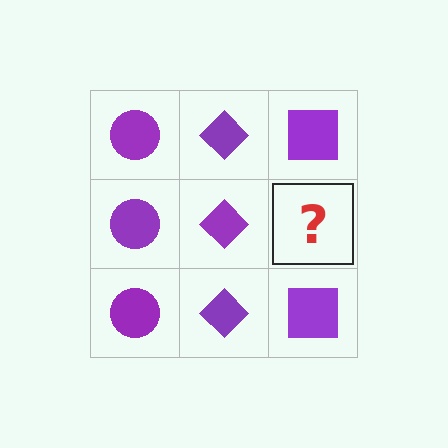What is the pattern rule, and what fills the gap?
The rule is that each column has a consistent shape. The gap should be filled with a purple square.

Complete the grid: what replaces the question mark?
The question mark should be replaced with a purple square.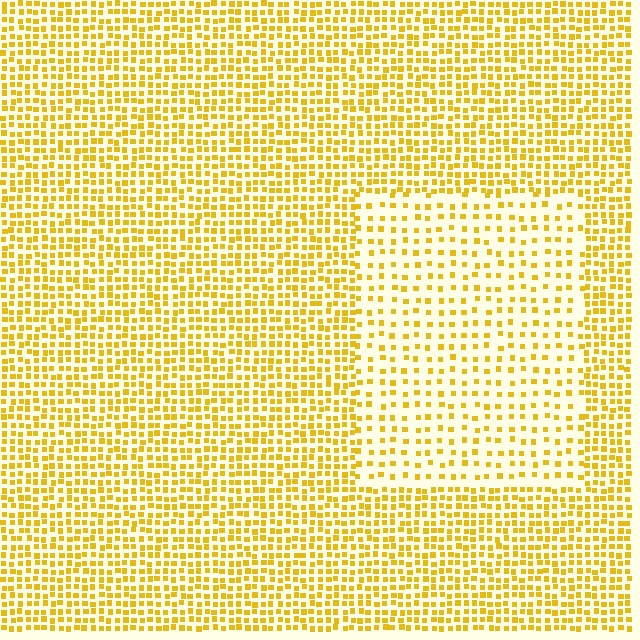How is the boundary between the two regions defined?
The boundary is defined by a change in element density (approximately 2.1x ratio). All elements are the same color, size, and shape.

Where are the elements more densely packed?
The elements are more densely packed outside the rectangle boundary.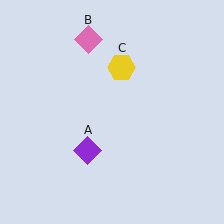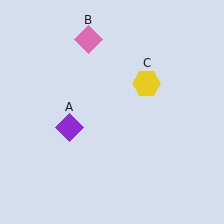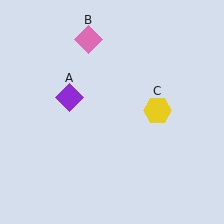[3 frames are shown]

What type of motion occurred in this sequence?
The purple diamond (object A), yellow hexagon (object C) rotated clockwise around the center of the scene.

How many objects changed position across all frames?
2 objects changed position: purple diamond (object A), yellow hexagon (object C).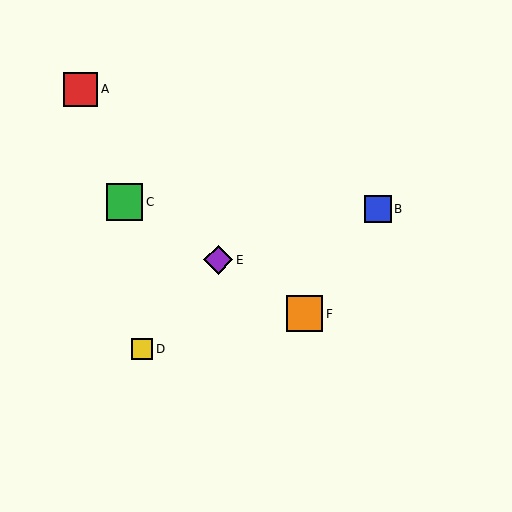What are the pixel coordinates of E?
Object E is at (218, 260).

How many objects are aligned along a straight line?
3 objects (C, E, F) are aligned along a straight line.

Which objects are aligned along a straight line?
Objects C, E, F are aligned along a straight line.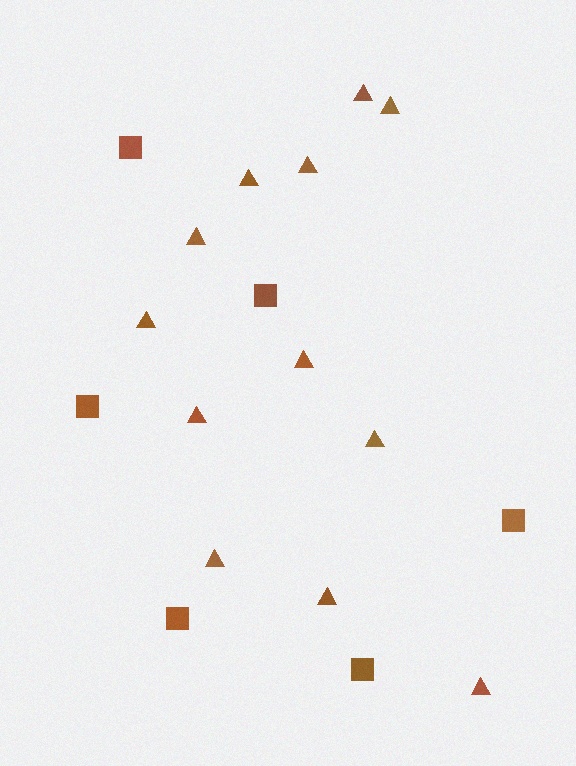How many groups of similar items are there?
There are 2 groups: one group of triangles (12) and one group of squares (6).